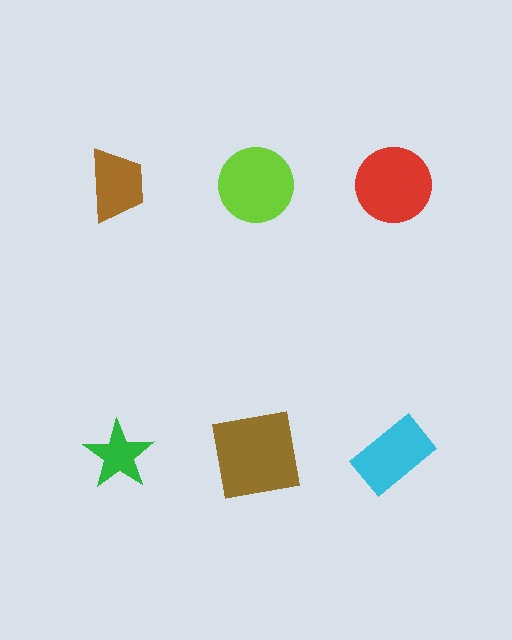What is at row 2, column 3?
A cyan rectangle.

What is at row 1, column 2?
A lime circle.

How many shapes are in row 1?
3 shapes.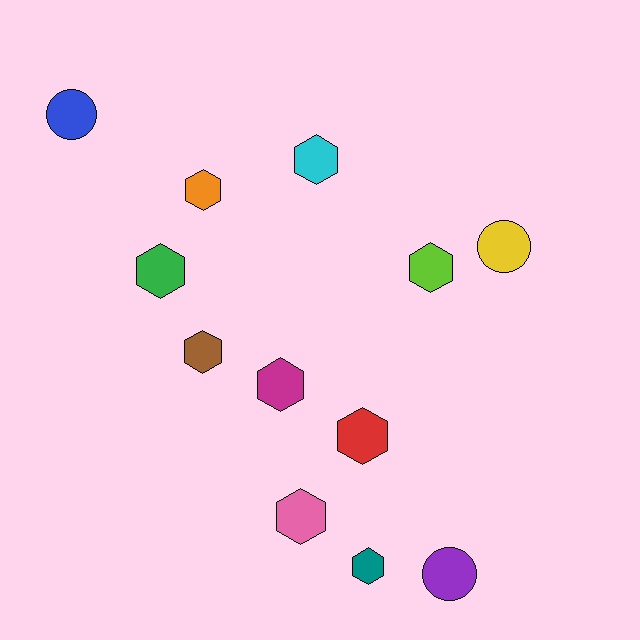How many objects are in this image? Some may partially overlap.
There are 12 objects.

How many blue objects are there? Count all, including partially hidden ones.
There is 1 blue object.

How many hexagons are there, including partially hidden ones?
There are 9 hexagons.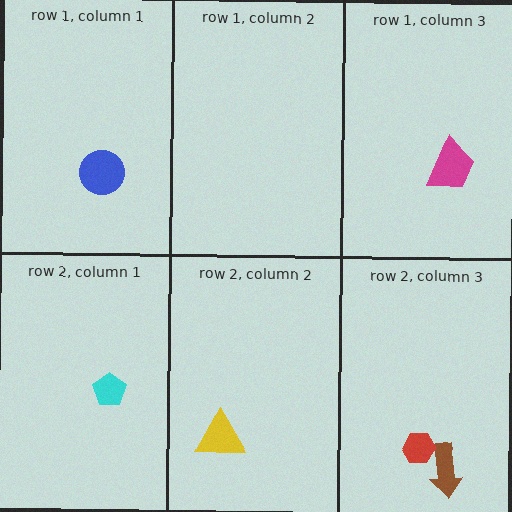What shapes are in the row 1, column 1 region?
The blue circle.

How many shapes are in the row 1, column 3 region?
1.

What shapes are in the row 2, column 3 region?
The brown arrow, the red hexagon.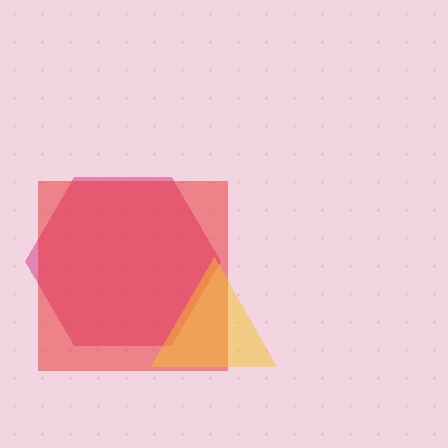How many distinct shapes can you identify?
There are 3 distinct shapes: a magenta hexagon, a red square, a yellow triangle.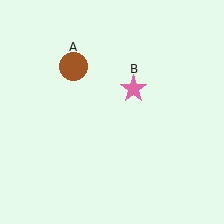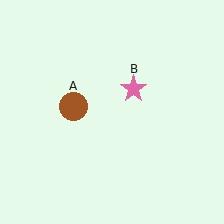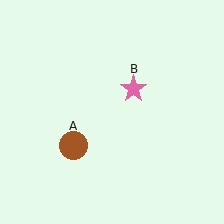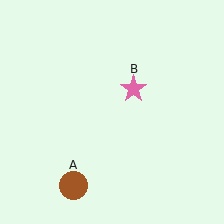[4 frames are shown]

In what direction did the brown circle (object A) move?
The brown circle (object A) moved down.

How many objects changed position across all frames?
1 object changed position: brown circle (object A).